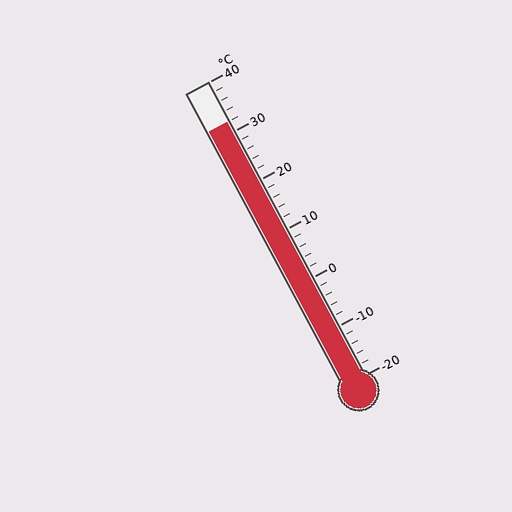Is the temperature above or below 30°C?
The temperature is above 30°C.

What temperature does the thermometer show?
The thermometer shows approximately 32°C.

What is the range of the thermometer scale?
The thermometer scale ranges from -20°C to 40°C.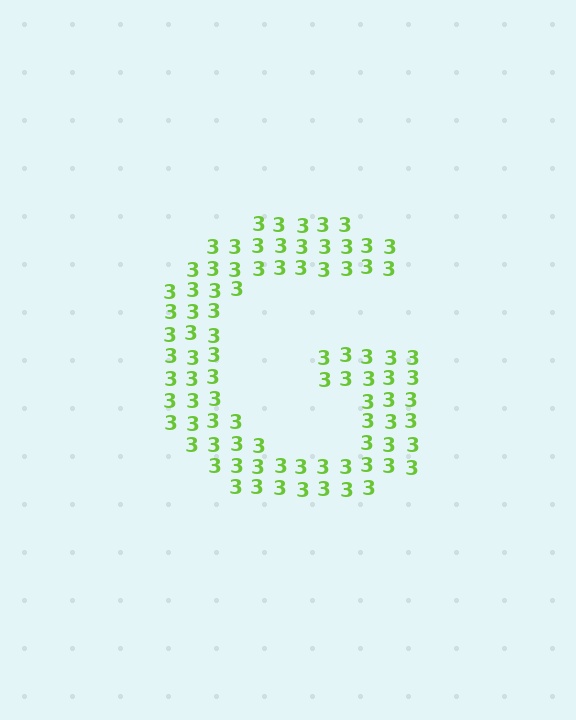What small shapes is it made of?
It is made of small digit 3's.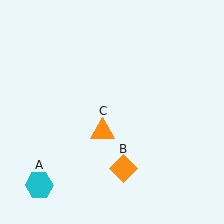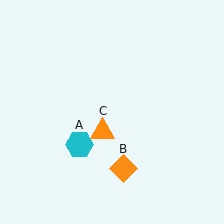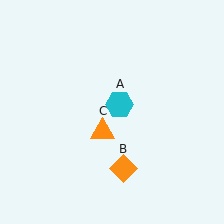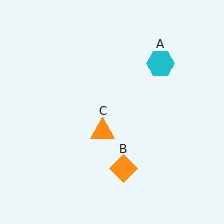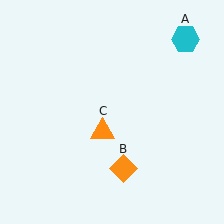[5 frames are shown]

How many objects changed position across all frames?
1 object changed position: cyan hexagon (object A).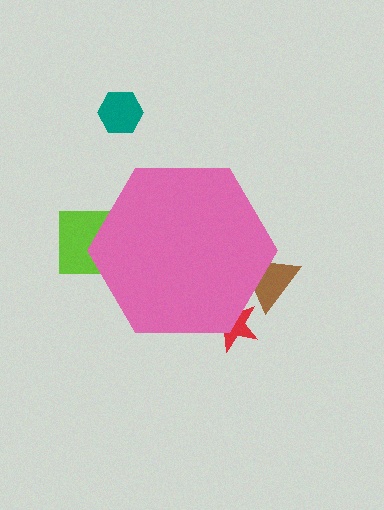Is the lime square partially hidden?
Yes, the lime square is partially hidden behind the pink hexagon.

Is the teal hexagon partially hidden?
No, the teal hexagon is fully visible.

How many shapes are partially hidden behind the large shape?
3 shapes are partially hidden.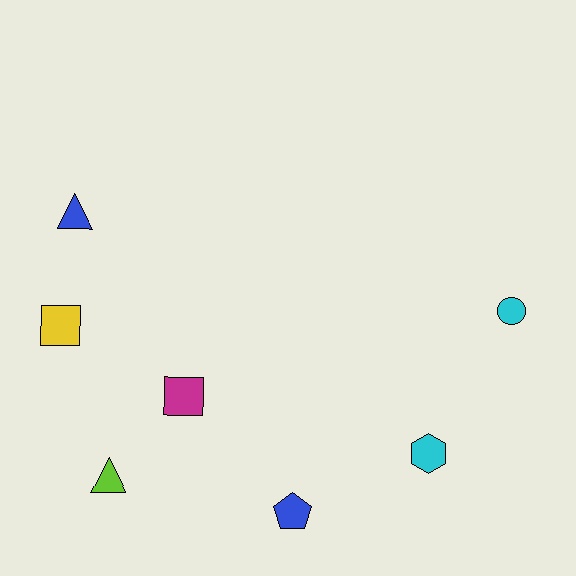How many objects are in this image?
There are 7 objects.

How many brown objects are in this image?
There are no brown objects.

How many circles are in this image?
There is 1 circle.